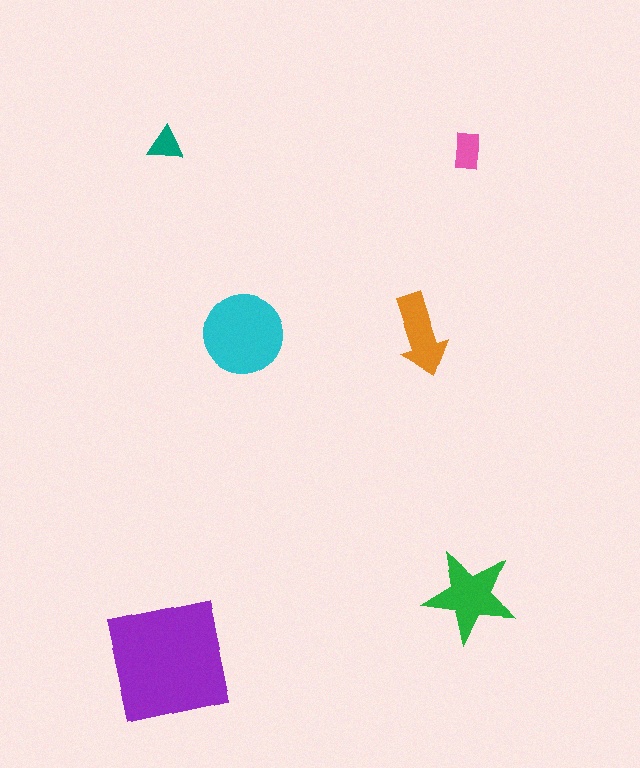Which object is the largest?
The purple square.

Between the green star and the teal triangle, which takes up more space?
The green star.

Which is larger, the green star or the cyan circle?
The cyan circle.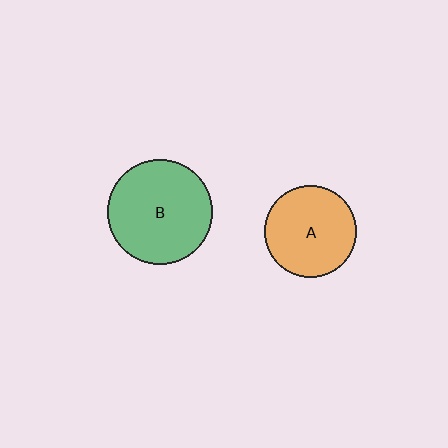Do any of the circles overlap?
No, none of the circles overlap.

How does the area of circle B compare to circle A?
Approximately 1.3 times.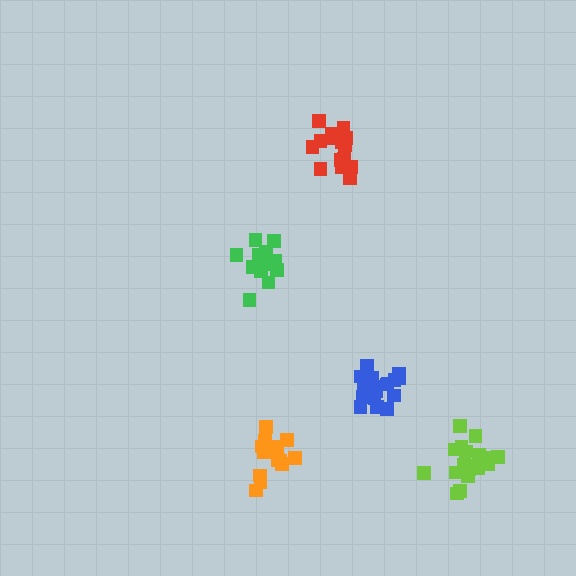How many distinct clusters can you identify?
There are 5 distinct clusters.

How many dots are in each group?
Group 1: 19 dots, Group 2: 16 dots, Group 3: 19 dots, Group 4: 14 dots, Group 5: 14 dots (82 total).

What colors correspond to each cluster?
The clusters are colored: blue, red, lime, green, orange.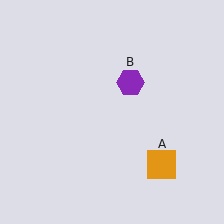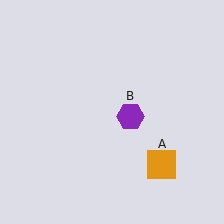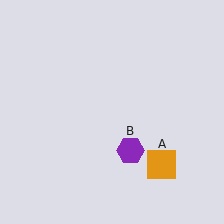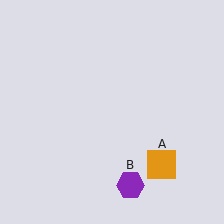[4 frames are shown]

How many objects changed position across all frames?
1 object changed position: purple hexagon (object B).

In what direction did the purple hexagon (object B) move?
The purple hexagon (object B) moved down.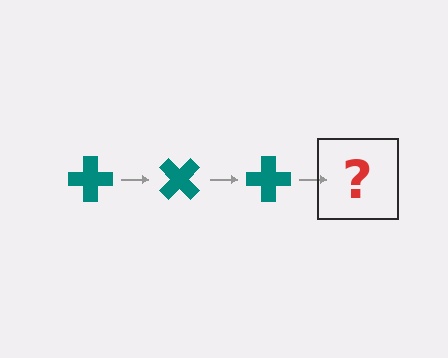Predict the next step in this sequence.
The next step is a teal cross rotated 135 degrees.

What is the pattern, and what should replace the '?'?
The pattern is that the cross rotates 45 degrees each step. The '?' should be a teal cross rotated 135 degrees.